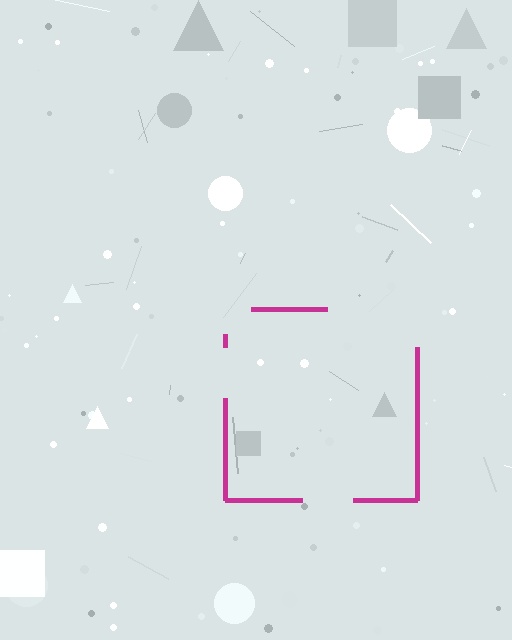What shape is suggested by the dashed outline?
The dashed outline suggests a square.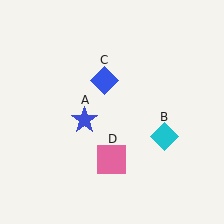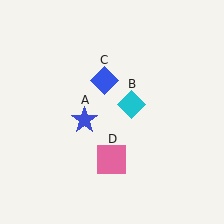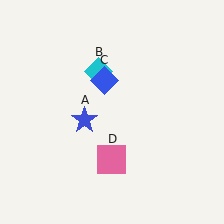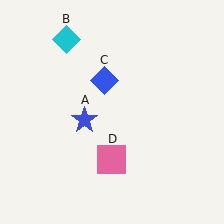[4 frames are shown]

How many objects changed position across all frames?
1 object changed position: cyan diamond (object B).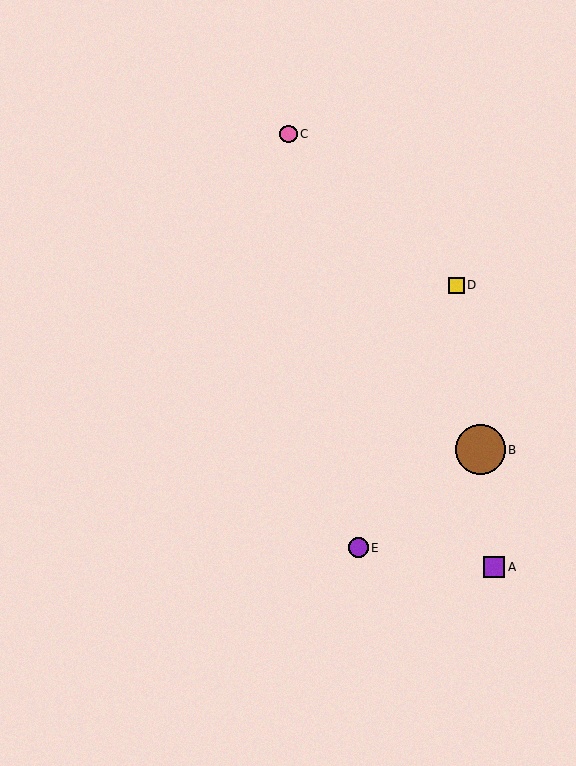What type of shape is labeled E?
Shape E is a purple circle.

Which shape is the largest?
The brown circle (labeled B) is the largest.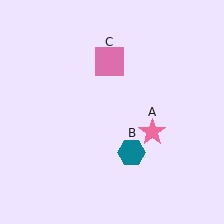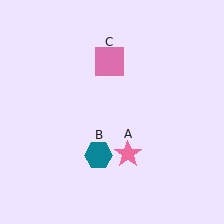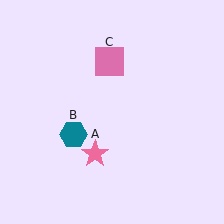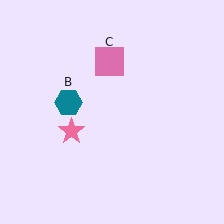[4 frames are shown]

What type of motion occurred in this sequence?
The pink star (object A), teal hexagon (object B) rotated clockwise around the center of the scene.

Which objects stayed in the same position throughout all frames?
Pink square (object C) remained stationary.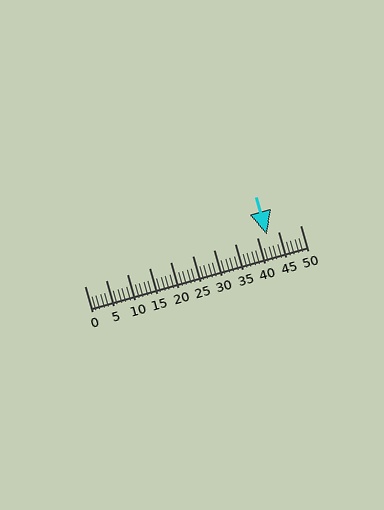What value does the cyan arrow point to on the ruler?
The cyan arrow points to approximately 42.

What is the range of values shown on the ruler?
The ruler shows values from 0 to 50.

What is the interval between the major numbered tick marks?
The major tick marks are spaced 5 units apart.